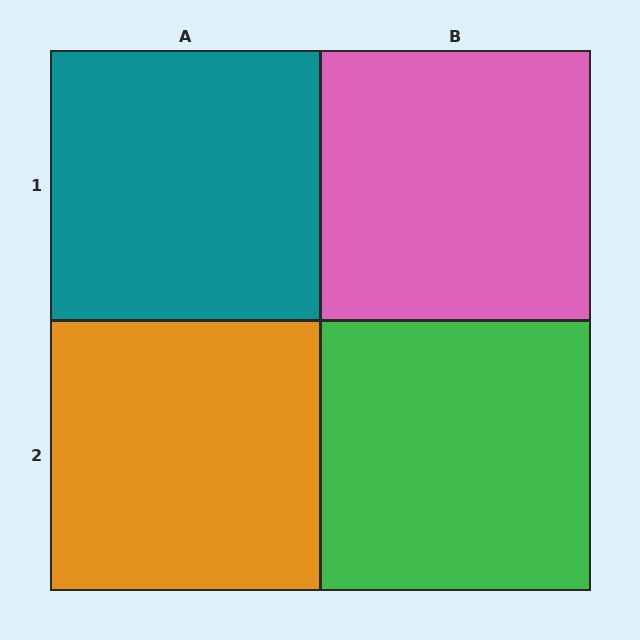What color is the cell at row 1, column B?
Pink.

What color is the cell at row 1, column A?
Teal.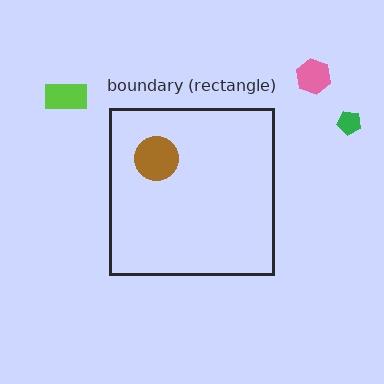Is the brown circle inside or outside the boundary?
Inside.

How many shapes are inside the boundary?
1 inside, 3 outside.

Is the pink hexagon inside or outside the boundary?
Outside.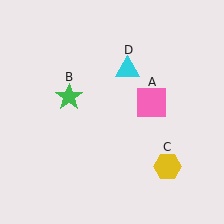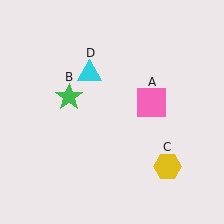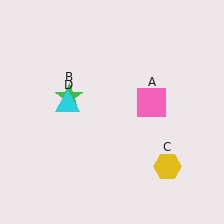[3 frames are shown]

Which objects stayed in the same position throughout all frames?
Pink square (object A) and green star (object B) and yellow hexagon (object C) remained stationary.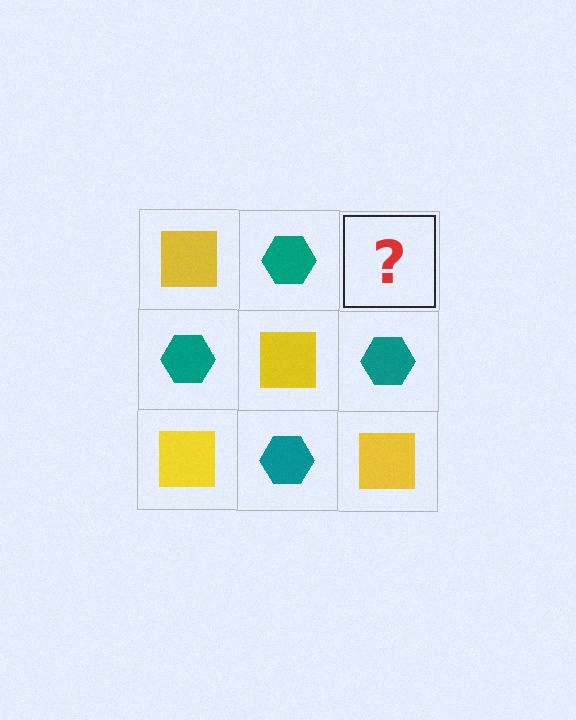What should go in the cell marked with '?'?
The missing cell should contain a yellow square.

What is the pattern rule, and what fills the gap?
The rule is that it alternates yellow square and teal hexagon in a checkerboard pattern. The gap should be filled with a yellow square.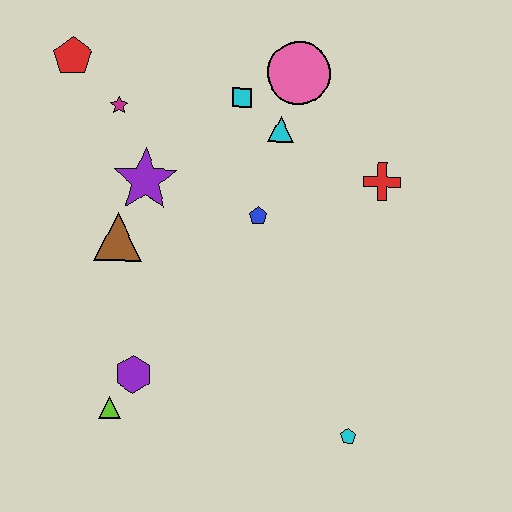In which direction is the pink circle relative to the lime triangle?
The pink circle is above the lime triangle.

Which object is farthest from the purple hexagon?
The pink circle is farthest from the purple hexagon.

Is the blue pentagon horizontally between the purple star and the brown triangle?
No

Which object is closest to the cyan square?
The cyan triangle is closest to the cyan square.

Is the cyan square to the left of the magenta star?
No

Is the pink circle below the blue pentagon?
No